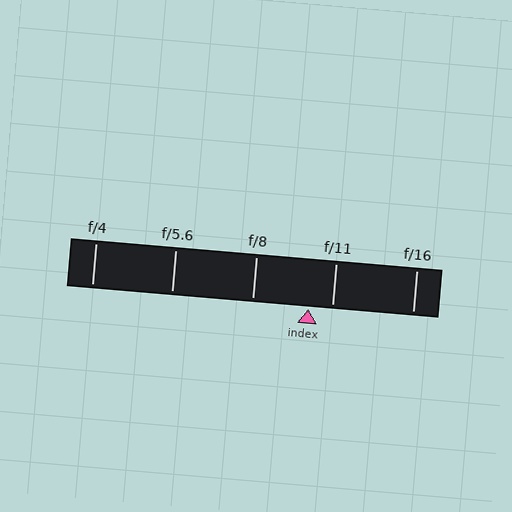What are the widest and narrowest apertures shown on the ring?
The widest aperture shown is f/4 and the narrowest is f/16.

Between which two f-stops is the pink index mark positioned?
The index mark is between f/8 and f/11.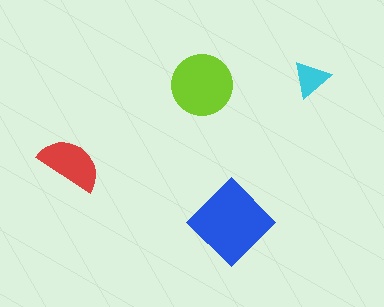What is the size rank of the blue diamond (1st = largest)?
1st.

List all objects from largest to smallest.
The blue diamond, the lime circle, the red semicircle, the cyan triangle.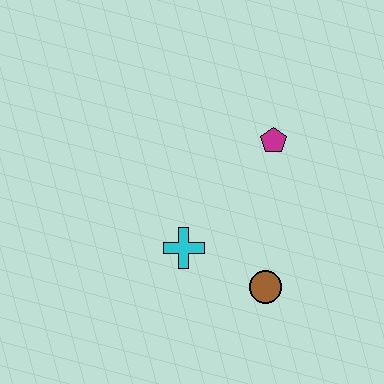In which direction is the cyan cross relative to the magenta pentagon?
The cyan cross is below the magenta pentagon.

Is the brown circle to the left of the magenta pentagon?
Yes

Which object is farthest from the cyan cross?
The magenta pentagon is farthest from the cyan cross.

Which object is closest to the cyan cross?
The brown circle is closest to the cyan cross.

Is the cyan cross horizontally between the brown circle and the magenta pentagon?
No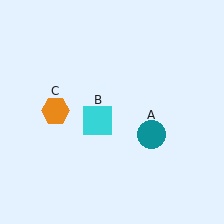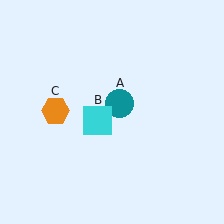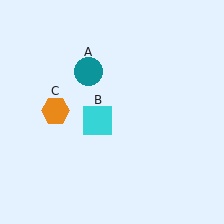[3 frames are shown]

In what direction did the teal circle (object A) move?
The teal circle (object A) moved up and to the left.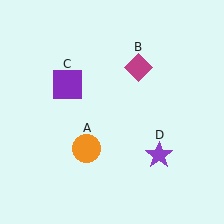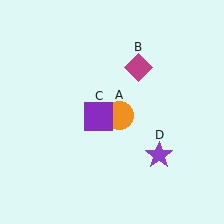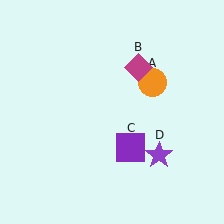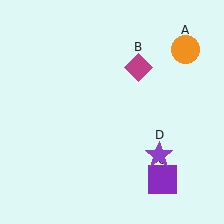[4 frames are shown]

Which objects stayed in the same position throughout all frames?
Magenta diamond (object B) and purple star (object D) remained stationary.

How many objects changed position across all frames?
2 objects changed position: orange circle (object A), purple square (object C).